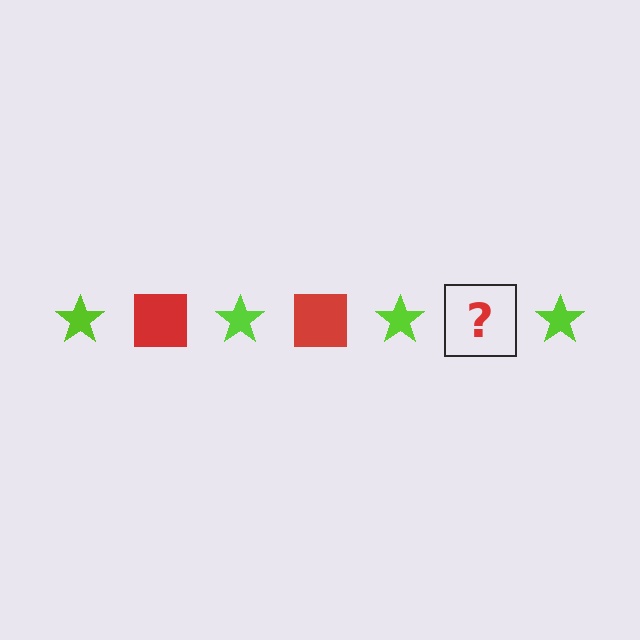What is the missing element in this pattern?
The missing element is a red square.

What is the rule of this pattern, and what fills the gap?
The rule is that the pattern alternates between lime star and red square. The gap should be filled with a red square.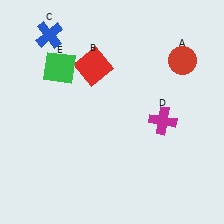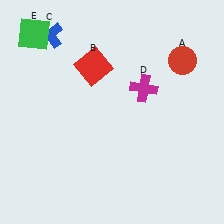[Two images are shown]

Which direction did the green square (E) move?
The green square (E) moved up.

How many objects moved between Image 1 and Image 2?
2 objects moved between the two images.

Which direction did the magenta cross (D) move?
The magenta cross (D) moved up.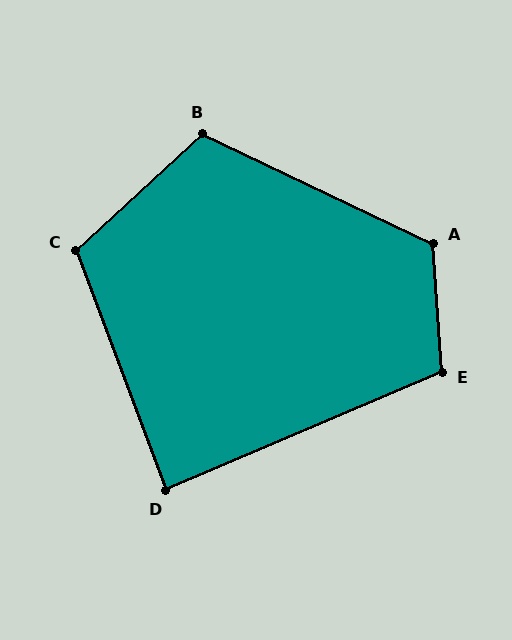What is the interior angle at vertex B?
Approximately 112 degrees (obtuse).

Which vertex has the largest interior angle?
A, at approximately 119 degrees.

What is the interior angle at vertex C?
Approximately 112 degrees (obtuse).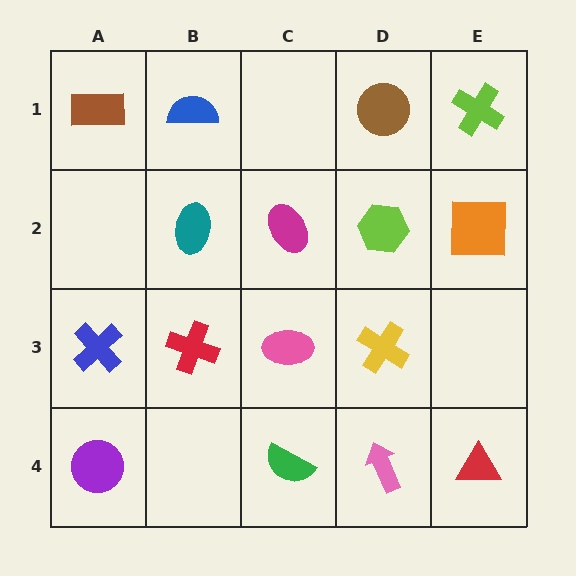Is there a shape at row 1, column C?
No, that cell is empty.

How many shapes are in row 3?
4 shapes.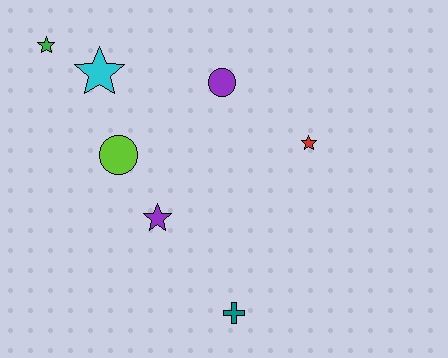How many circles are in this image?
There are 2 circles.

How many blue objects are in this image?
There are no blue objects.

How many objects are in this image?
There are 7 objects.